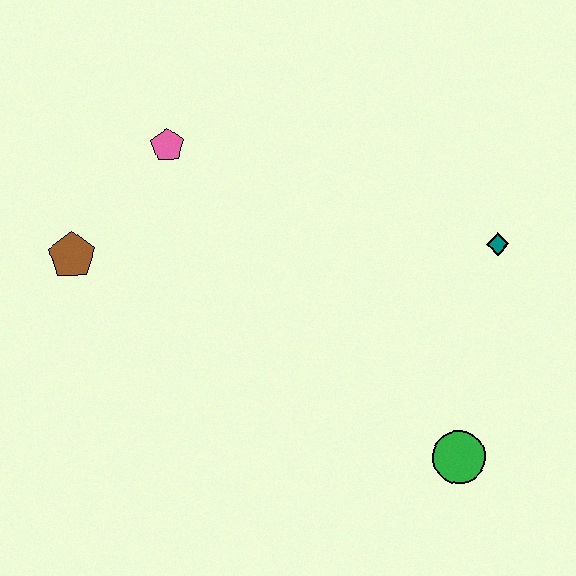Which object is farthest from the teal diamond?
The brown pentagon is farthest from the teal diamond.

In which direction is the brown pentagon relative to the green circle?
The brown pentagon is to the left of the green circle.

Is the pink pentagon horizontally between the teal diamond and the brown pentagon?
Yes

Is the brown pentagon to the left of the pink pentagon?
Yes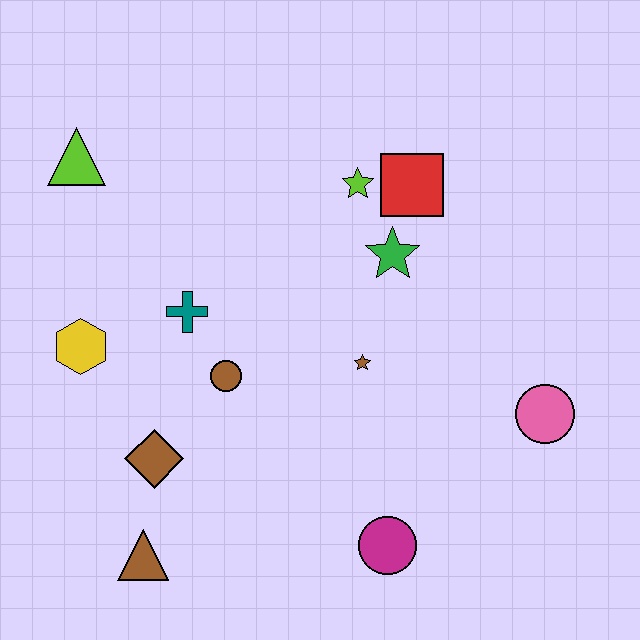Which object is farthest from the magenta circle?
The lime triangle is farthest from the magenta circle.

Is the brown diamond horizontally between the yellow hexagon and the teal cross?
Yes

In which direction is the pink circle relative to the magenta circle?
The pink circle is to the right of the magenta circle.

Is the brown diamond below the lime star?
Yes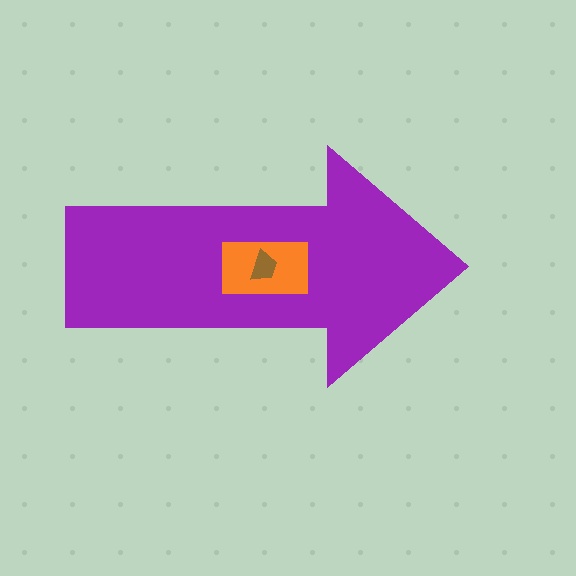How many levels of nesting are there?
3.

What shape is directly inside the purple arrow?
The orange rectangle.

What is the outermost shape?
The purple arrow.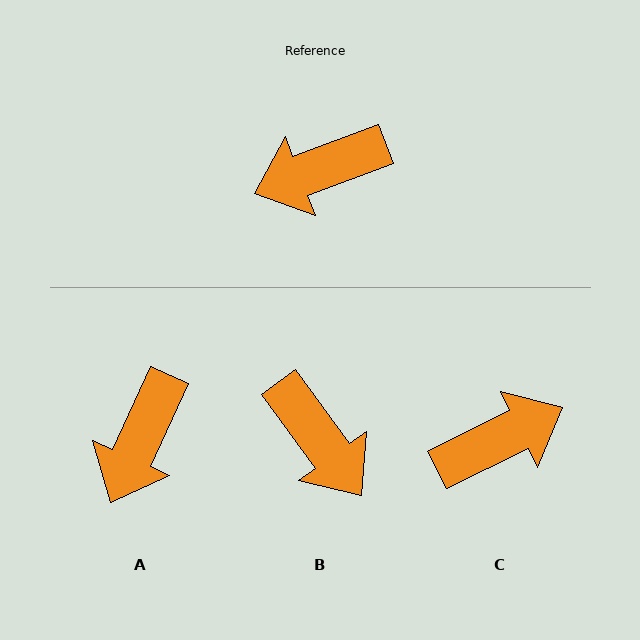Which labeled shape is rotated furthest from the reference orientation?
C, about 174 degrees away.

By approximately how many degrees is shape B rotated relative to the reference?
Approximately 105 degrees counter-clockwise.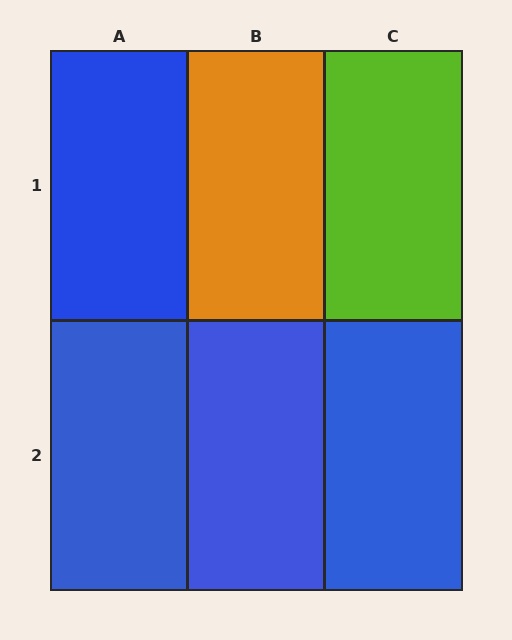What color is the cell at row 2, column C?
Blue.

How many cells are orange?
1 cell is orange.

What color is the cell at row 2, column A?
Blue.